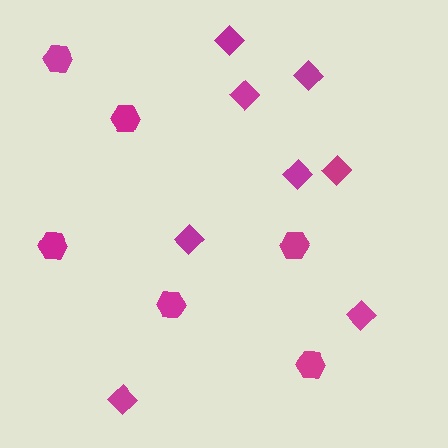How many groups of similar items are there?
There are 2 groups: one group of diamonds (8) and one group of hexagons (6).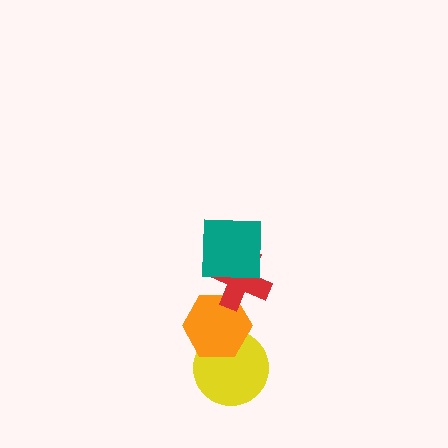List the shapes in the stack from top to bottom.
From top to bottom: the teal square, the red cross, the orange hexagon, the yellow circle.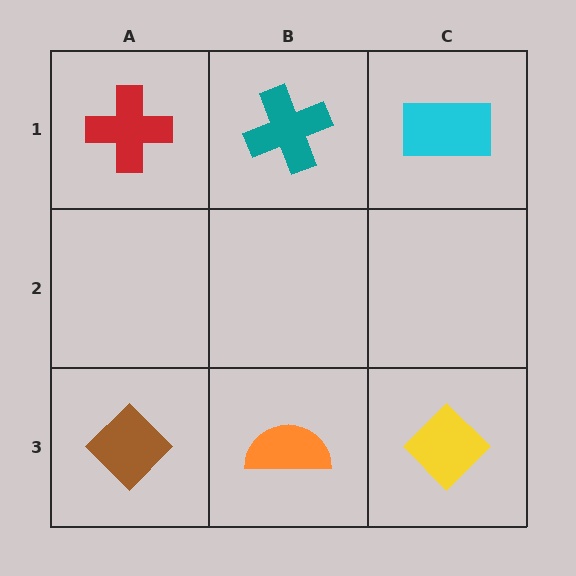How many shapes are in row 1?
3 shapes.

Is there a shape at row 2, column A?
No, that cell is empty.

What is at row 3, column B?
An orange semicircle.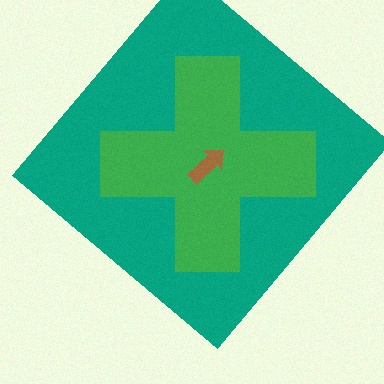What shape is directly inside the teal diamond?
The green cross.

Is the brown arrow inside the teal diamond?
Yes.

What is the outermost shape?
The teal diamond.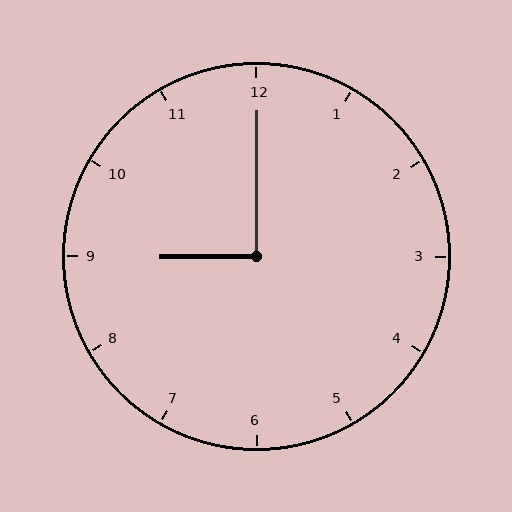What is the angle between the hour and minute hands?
Approximately 90 degrees.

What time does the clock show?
9:00.